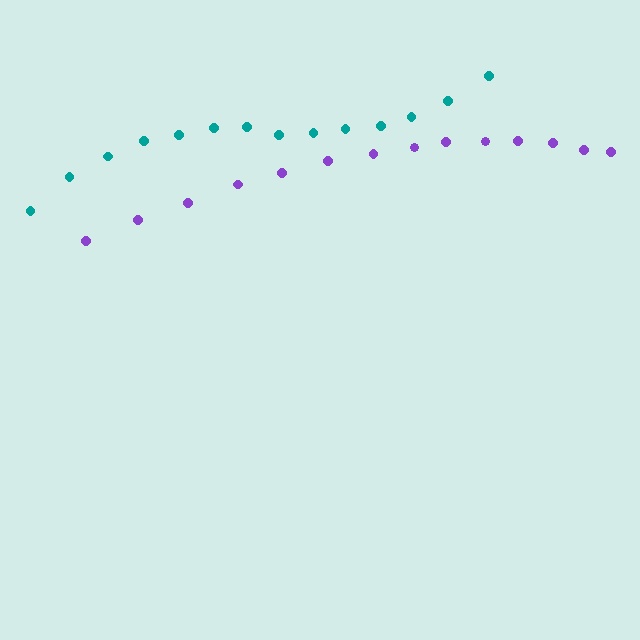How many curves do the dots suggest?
There are 2 distinct paths.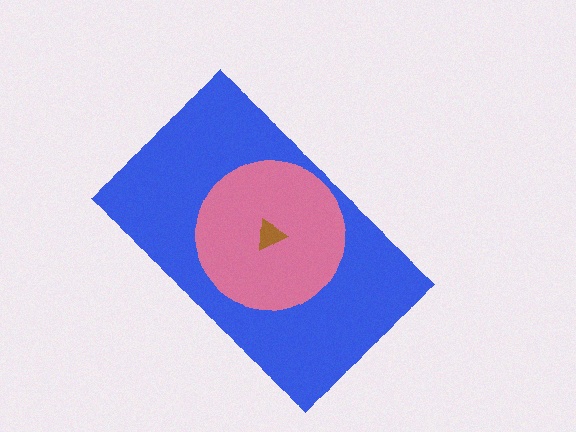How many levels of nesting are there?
3.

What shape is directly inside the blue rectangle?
The pink circle.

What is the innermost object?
The brown triangle.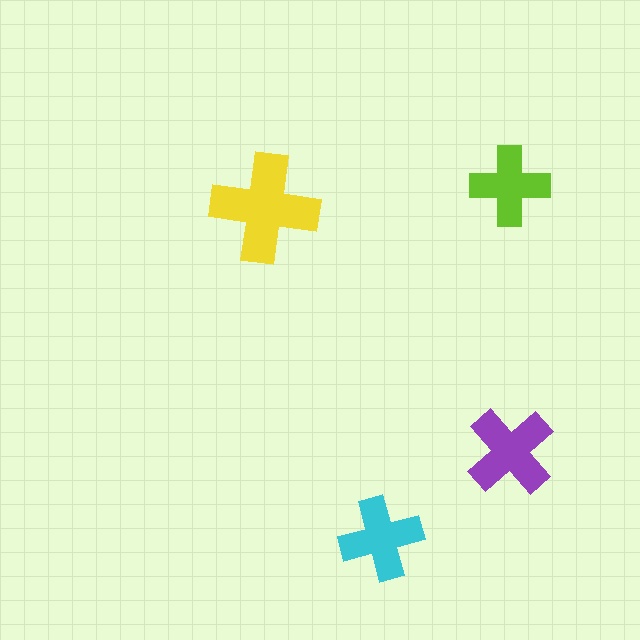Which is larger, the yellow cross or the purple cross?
The yellow one.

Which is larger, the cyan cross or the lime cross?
The cyan one.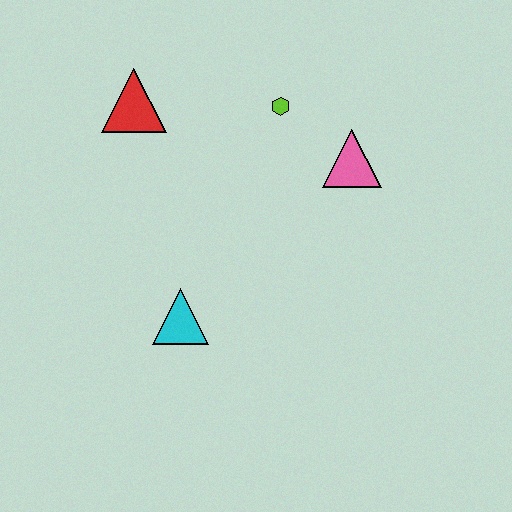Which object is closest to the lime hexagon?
The pink triangle is closest to the lime hexagon.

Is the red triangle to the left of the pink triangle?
Yes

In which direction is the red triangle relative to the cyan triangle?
The red triangle is above the cyan triangle.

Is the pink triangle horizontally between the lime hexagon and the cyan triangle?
No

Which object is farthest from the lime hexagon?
The cyan triangle is farthest from the lime hexagon.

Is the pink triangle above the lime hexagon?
No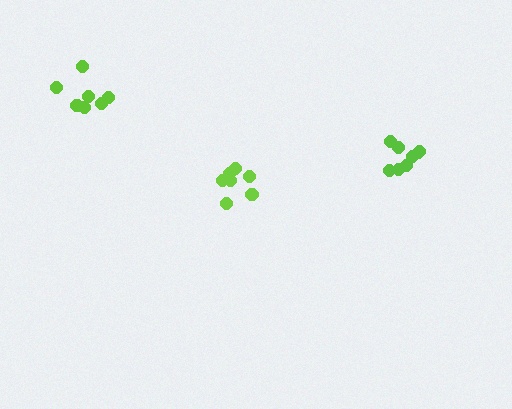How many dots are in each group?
Group 1: 7 dots, Group 2: 7 dots, Group 3: 8 dots (22 total).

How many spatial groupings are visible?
There are 3 spatial groupings.